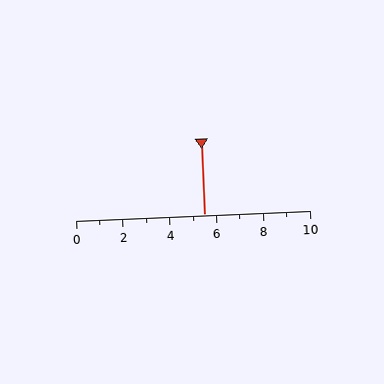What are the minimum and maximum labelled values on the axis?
The axis runs from 0 to 10.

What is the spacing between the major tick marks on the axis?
The major ticks are spaced 2 apart.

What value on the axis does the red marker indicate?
The marker indicates approximately 5.5.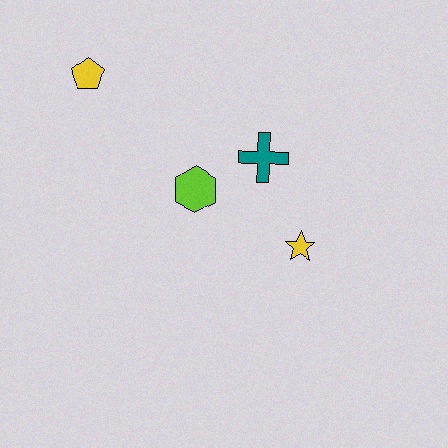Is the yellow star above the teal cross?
No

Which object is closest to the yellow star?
The teal cross is closest to the yellow star.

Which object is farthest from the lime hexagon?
The yellow pentagon is farthest from the lime hexagon.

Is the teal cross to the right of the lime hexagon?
Yes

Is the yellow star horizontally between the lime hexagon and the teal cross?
No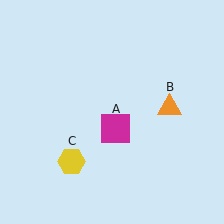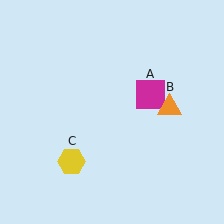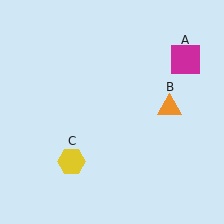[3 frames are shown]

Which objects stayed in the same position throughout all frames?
Orange triangle (object B) and yellow hexagon (object C) remained stationary.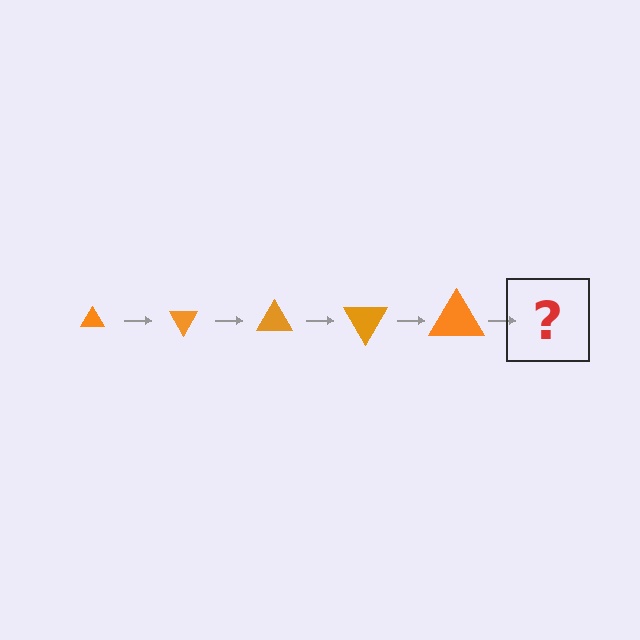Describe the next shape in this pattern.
It should be a triangle, larger than the previous one and rotated 300 degrees from the start.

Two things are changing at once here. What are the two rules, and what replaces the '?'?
The two rules are that the triangle grows larger each step and it rotates 60 degrees each step. The '?' should be a triangle, larger than the previous one and rotated 300 degrees from the start.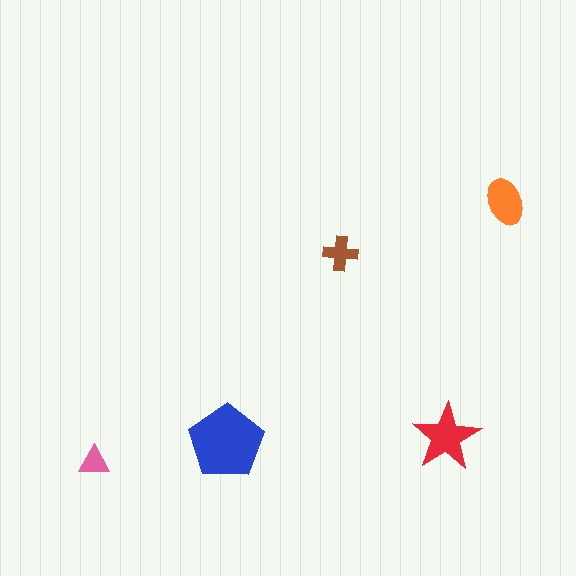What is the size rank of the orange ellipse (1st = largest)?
3rd.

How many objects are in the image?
There are 5 objects in the image.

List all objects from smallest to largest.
The pink triangle, the brown cross, the orange ellipse, the red star, the blue pentagon.